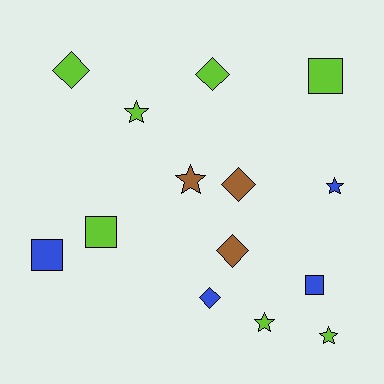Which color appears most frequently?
Lime, with 7 objects.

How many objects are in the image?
There are 14 objects.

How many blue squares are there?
There are 2 blue squares.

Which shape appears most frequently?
Diamond, with 5 objects.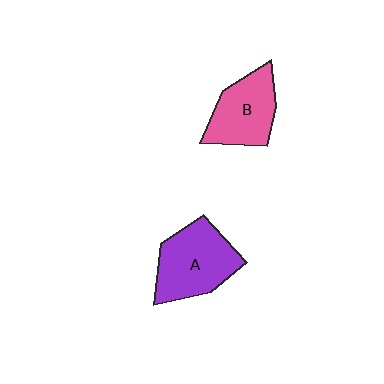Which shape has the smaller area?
Shape B (pink).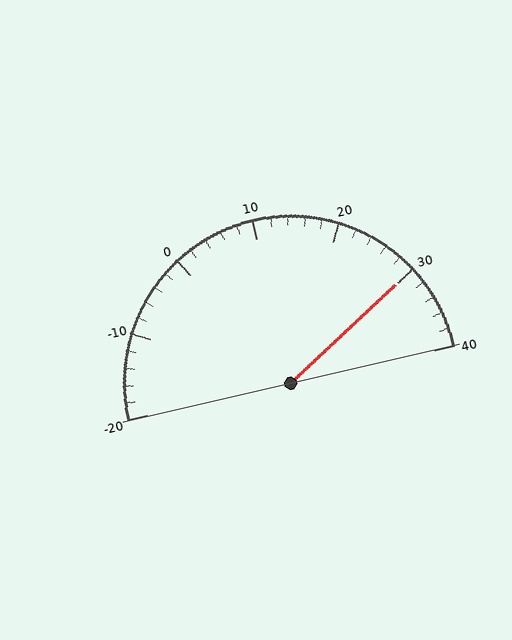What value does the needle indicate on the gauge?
The needle indicates approximately 30.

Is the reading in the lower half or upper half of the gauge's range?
The reading is in the upper half of the range (-20 to 40).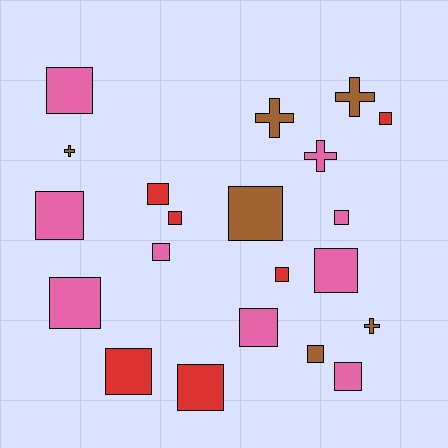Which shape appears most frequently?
Square, with 16 objects.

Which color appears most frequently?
Pink, with 9 objects.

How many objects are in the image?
There are 21 objects.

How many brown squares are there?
There are 2 brown squares.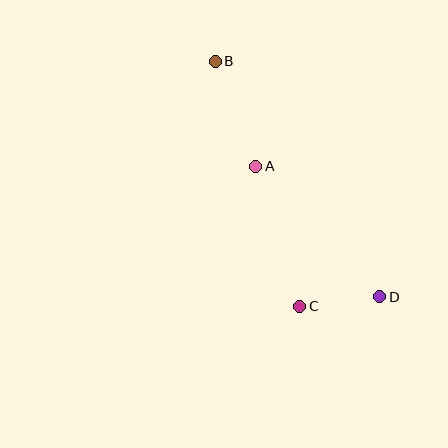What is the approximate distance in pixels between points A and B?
The distance between A and B is approximately 113 pixels.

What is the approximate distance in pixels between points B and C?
The distance between B and C is approximately 259 pixels.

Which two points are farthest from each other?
Points B and D are farthest from each other.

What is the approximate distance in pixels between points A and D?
The distance between A and D is approximately 180 pixels.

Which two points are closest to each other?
Points C and D are closest to each other.